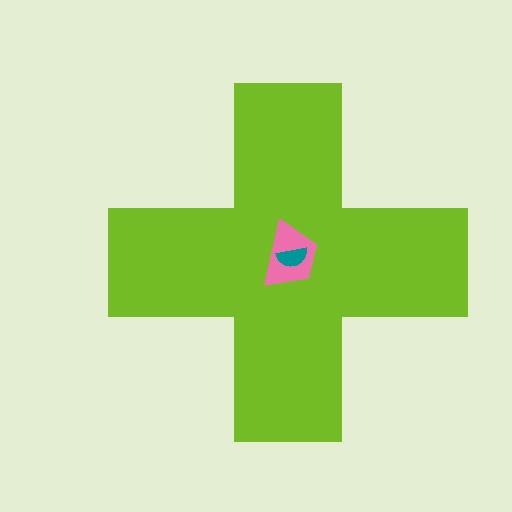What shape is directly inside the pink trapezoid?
The teal semicircle.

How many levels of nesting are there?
3.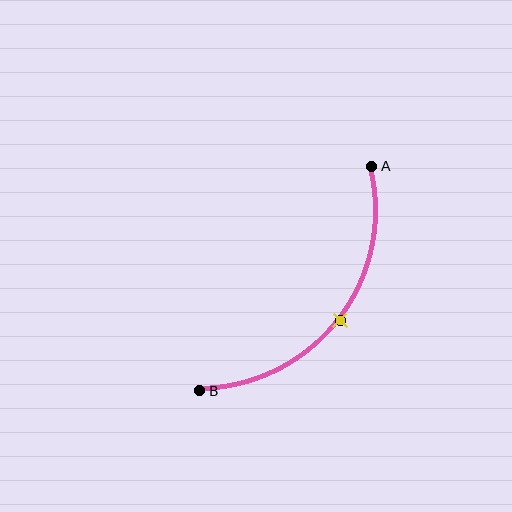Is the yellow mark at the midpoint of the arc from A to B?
Yes. The yellow mark lies on the arc at equal arc-length from both A and B — it is the arc midpoint.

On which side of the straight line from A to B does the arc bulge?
The arc bulges below and to the right of the straight line connecting A and B.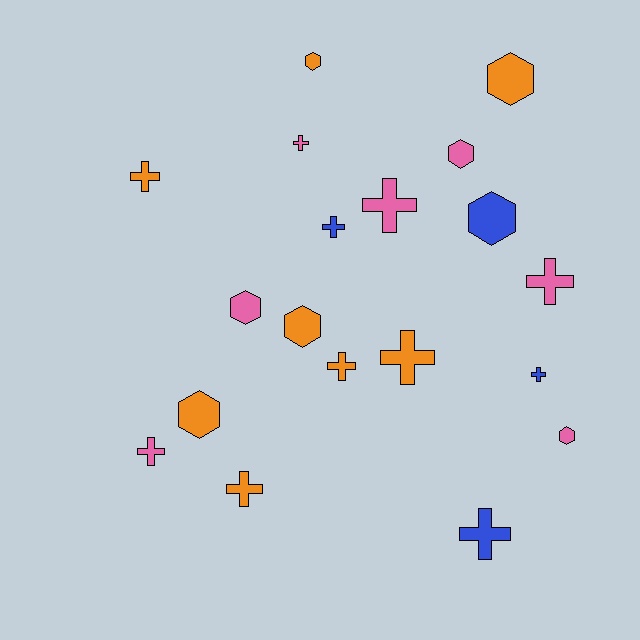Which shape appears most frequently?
Cross, with 11 objects.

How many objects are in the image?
There are 19 objects.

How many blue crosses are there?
There are 3 blue crosses.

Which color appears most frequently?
Orange, with 8 objects.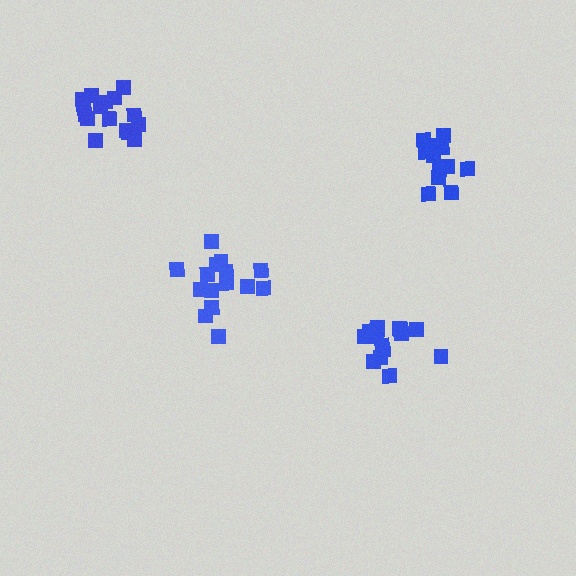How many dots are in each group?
Group 1: 16 dots, Group 2: 16 dots, Group 3: 15 dots, Group 4: 12 dots (59 total).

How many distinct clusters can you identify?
There are 4 distinct clusters.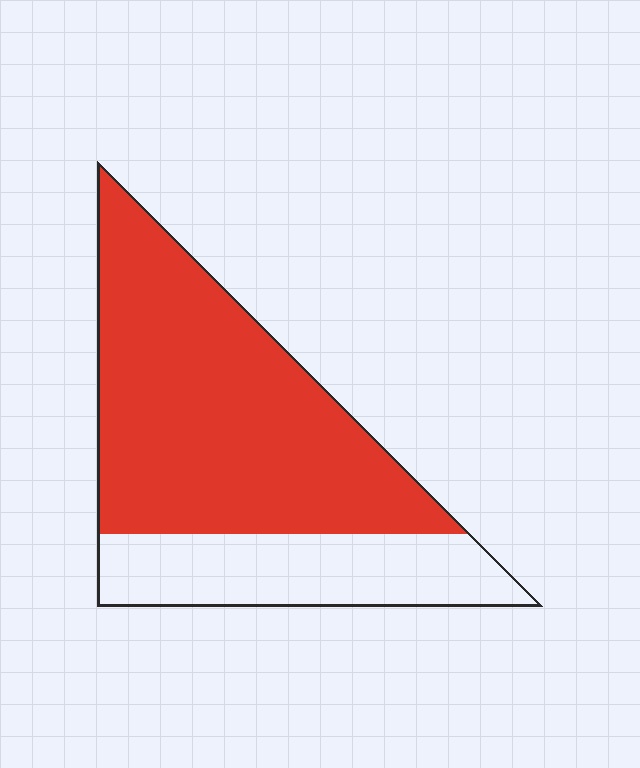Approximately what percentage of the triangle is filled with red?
Approximately 70%.